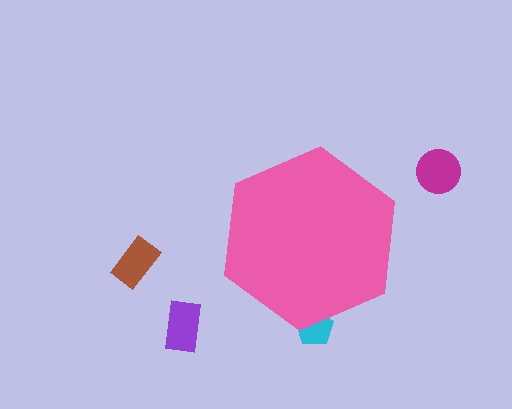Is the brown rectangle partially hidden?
No, the brown rectangle is fully visible.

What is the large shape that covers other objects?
A pink hexagon.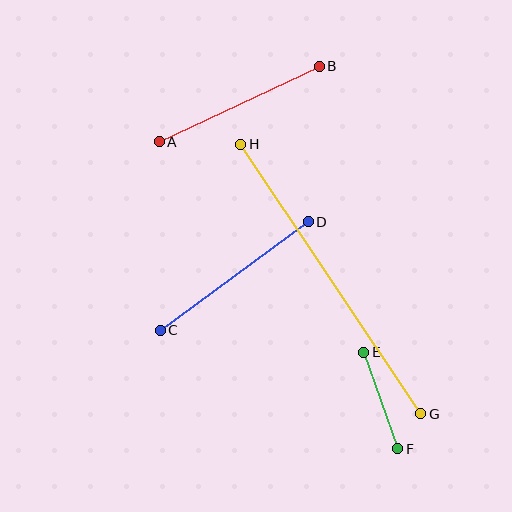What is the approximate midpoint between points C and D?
The midpoint is at approximately (234, 276) pixels.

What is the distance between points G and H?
The distance is approximately 324 pixels.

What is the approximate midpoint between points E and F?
The midpoint is at approximately (381, 401) pixels.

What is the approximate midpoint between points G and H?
The midpoint is at approximately (331, 279) pixels.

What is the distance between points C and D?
The distance is approximately 184 pixels.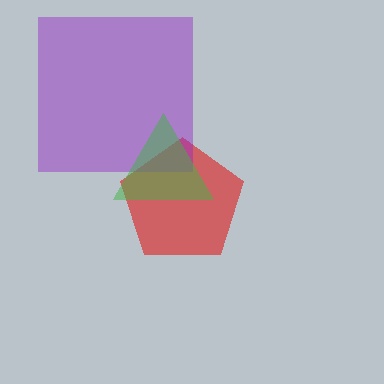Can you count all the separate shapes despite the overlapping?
Yes, there are 3 separate shapes.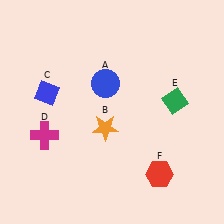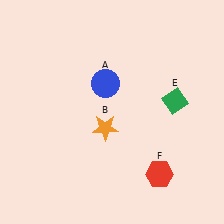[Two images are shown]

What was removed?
The blue diamond (C), the magenta cross (D) were removed in Image 2.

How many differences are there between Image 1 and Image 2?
There are 2 differences between the two images.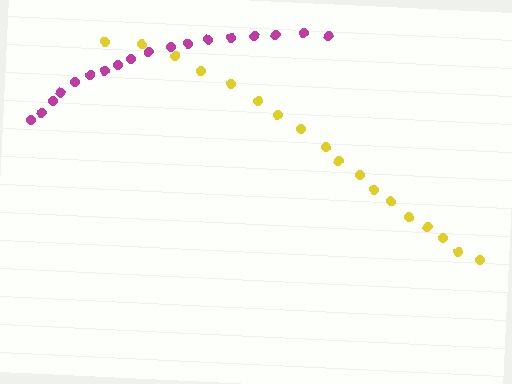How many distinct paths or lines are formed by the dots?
There are 2 distinct paths.